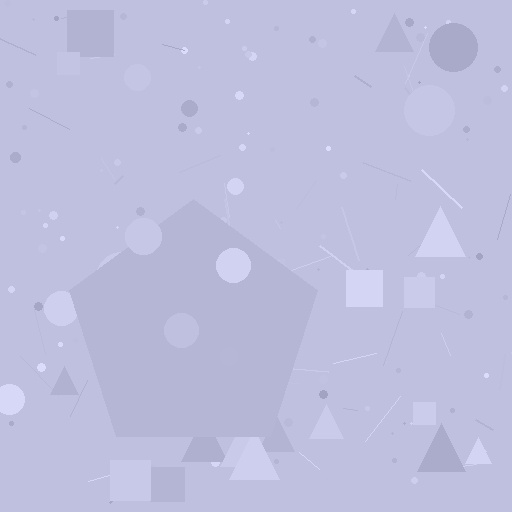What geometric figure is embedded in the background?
A pentagon is embedded in the background.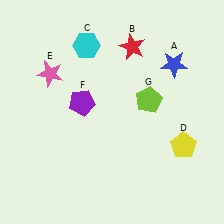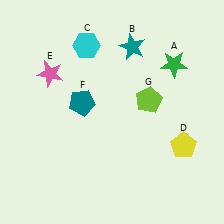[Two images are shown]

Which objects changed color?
A changed from blue to green. B changed from red to teal. F changed from purple to teal.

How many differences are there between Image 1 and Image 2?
There are 3 differences between the two images.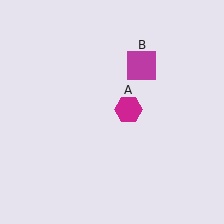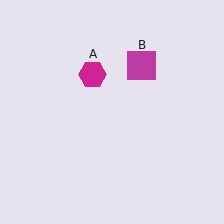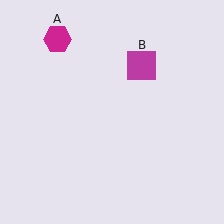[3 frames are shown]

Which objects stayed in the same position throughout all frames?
Magenta square (object B) remained stationary.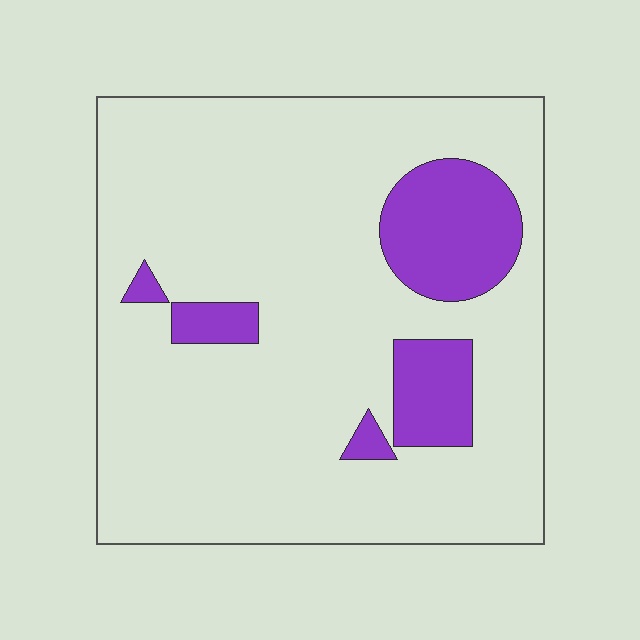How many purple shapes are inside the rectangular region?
5.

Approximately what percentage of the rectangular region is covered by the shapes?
Approximately 15%.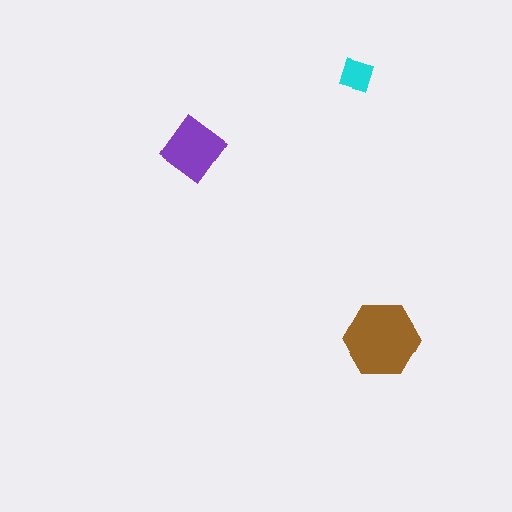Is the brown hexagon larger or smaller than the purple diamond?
Larger.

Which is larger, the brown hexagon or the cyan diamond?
The brown hexagon.